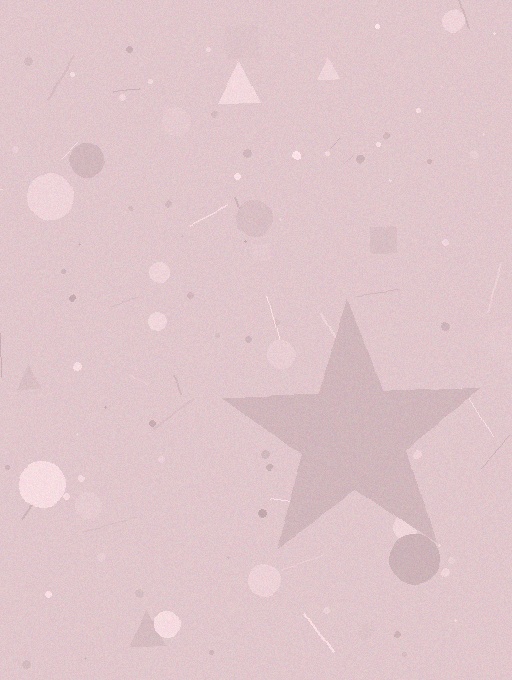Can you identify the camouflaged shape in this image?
The camouflaged shape is a star.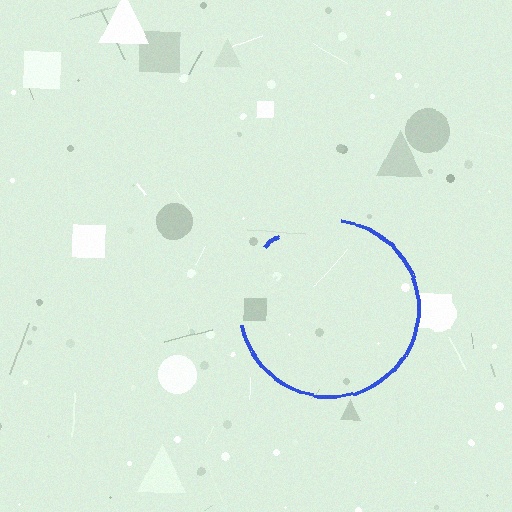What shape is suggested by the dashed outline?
The dashed outline suggests a circle.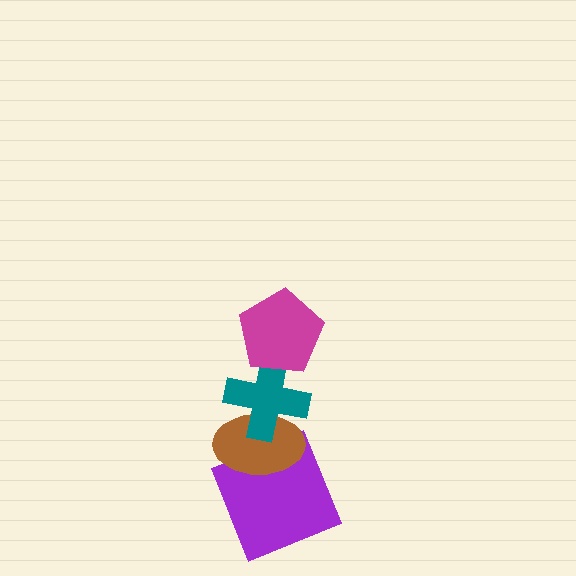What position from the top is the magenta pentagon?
The magenta pentagon is 1st from the top.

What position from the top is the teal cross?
The teal cross is 2nd from the top.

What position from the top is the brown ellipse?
The brown ellipse is 3rd from the top.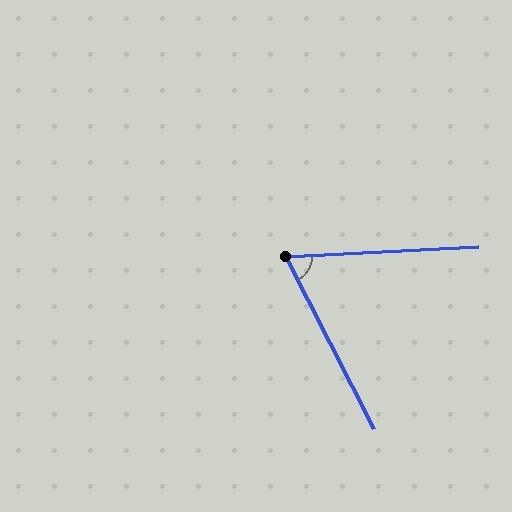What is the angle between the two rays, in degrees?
Approximately 66 degrees.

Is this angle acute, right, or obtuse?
It is acute.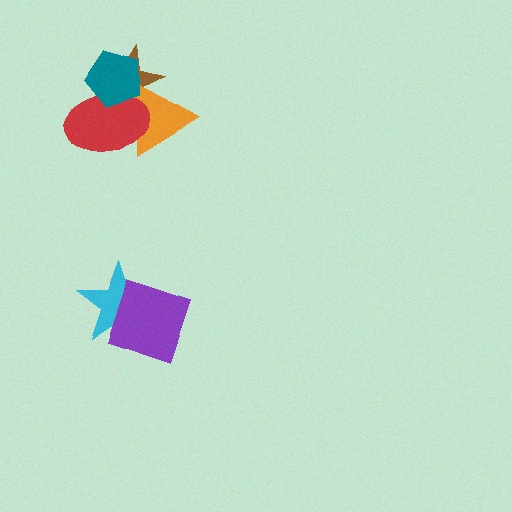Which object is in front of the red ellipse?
The teal pentagon is in front of the red ellipse.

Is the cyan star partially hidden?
Yes, it is partially covered by another shape.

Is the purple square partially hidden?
No, no other shape covers it.